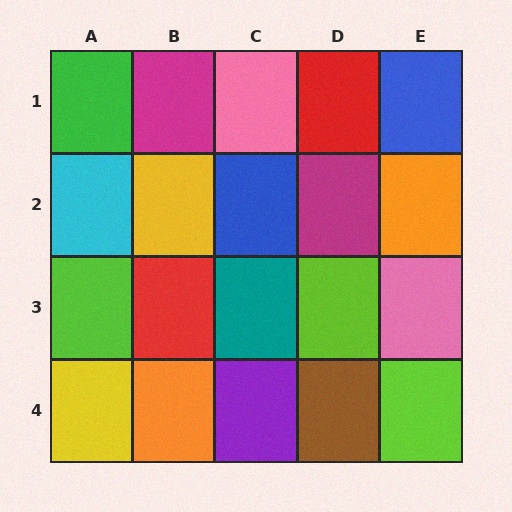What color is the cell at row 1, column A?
Green.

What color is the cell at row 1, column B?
Magenta.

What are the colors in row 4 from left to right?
Yellow, orange, purple, brown, lime.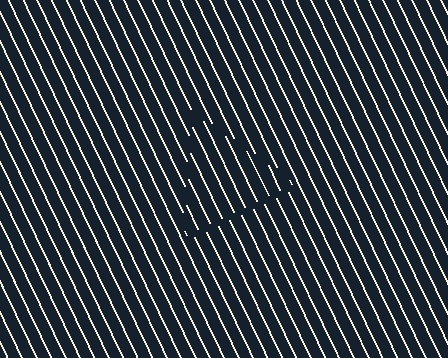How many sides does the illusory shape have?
3 sides — the line-ends trace a triangle.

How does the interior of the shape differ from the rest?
The interior of the shape contains the same grating, shifted by half a period — the contour is defined by the phase discontinuity where line-ends from the inner and outer gratings abut.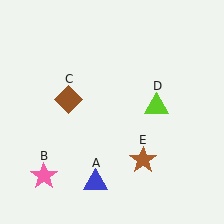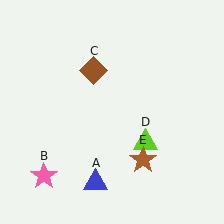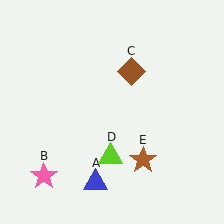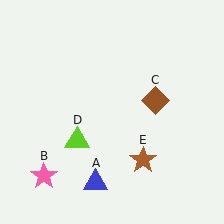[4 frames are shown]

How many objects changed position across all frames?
2 objects changed position: brown diamond (object C), lime triangle (object D).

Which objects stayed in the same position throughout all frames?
Blue triangle (object A) and pink star (object B) and brown star (object E) remained stationary.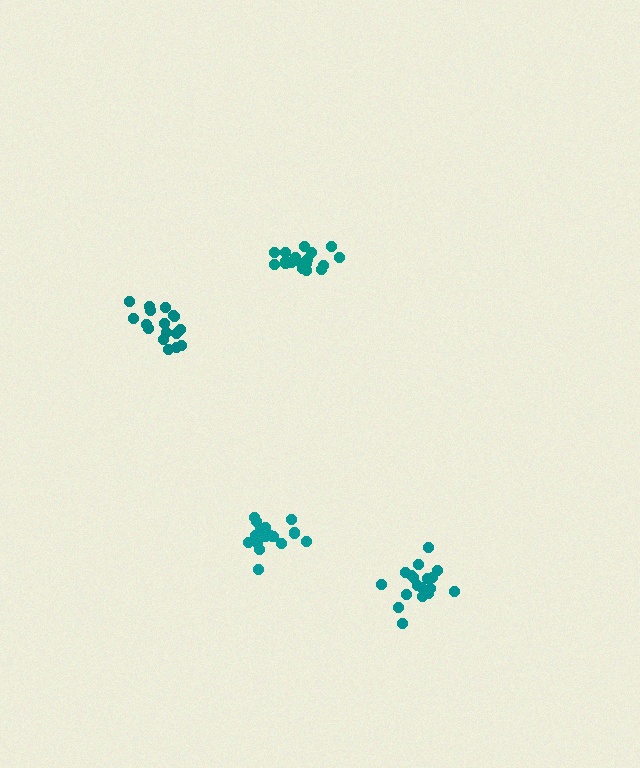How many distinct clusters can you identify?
There are 4 distinct clusters.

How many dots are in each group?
Group 1: 19 dots, Group 2: 17 dots, Group 3: 19 dots, Group 4: 18 dots (73 total).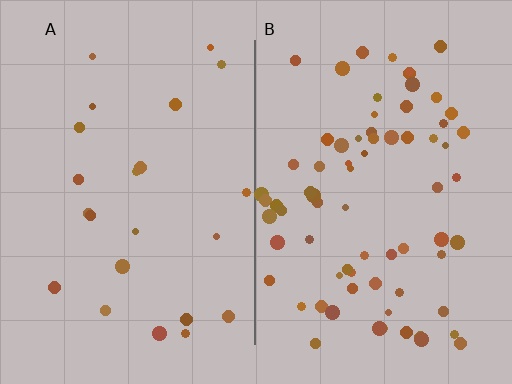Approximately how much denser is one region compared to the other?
Approximately 3.2× — region B over region A.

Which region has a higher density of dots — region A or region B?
B (the right).